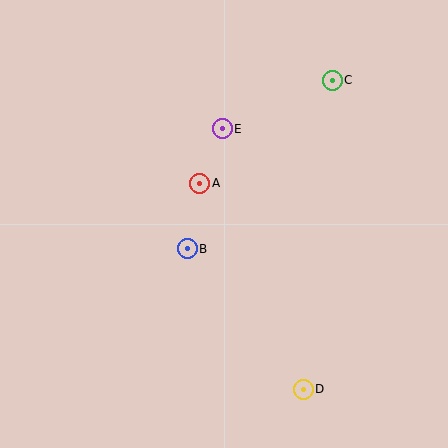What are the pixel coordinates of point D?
Point D is at (303, 389).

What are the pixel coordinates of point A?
Point A is at (200, 183).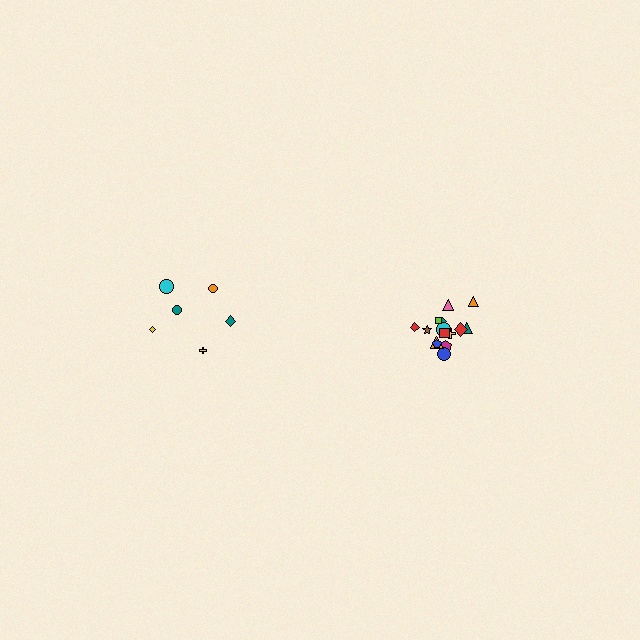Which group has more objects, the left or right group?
The right group.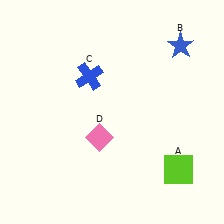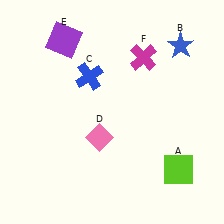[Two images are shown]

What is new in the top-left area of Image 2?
A purple square (E) was added in the top-left area of Image 2.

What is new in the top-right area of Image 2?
A magenta cross (F) was added in the top-right area of Image 2.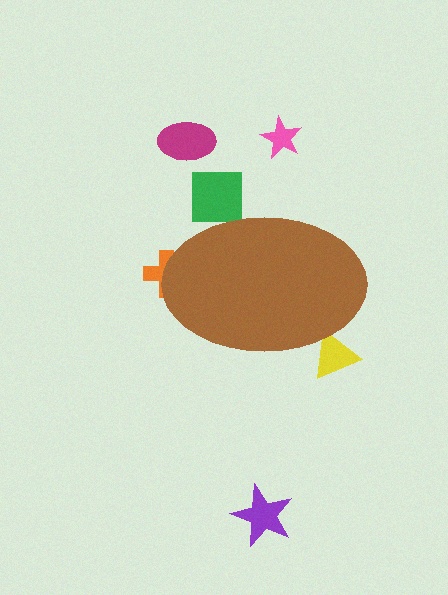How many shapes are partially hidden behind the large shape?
3 shapes are partially hidden.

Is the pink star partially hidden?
No, the pink star is fully visible.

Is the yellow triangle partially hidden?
Yes, the yellow triangle is partially hidden behind the brown ellipse.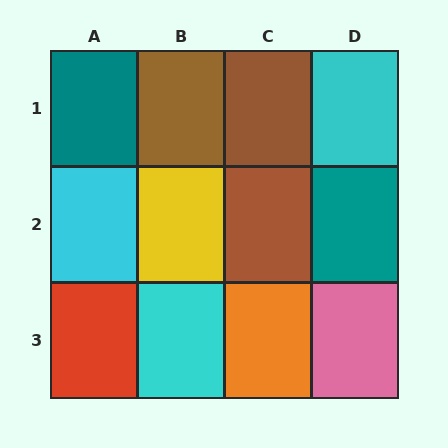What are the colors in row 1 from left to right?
Teal, brown, brown, cyan.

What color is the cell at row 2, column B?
Yellow.